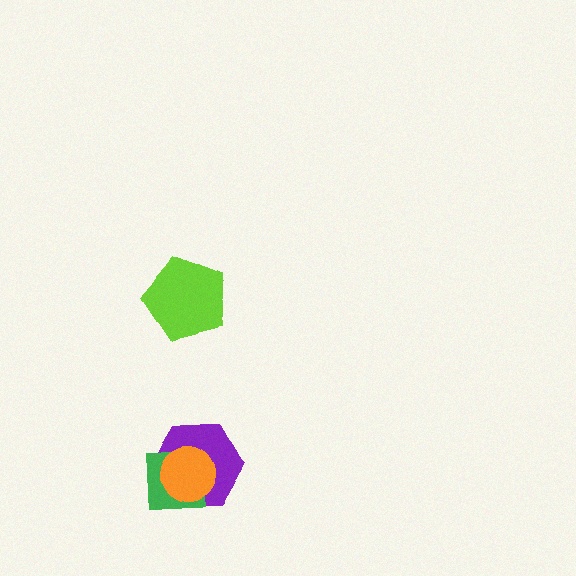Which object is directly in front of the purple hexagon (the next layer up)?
The green square is directly in front of the purple hexagon.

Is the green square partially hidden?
Yes, it is partially covered by another shape.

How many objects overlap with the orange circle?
2 objects overlap with the orange circle.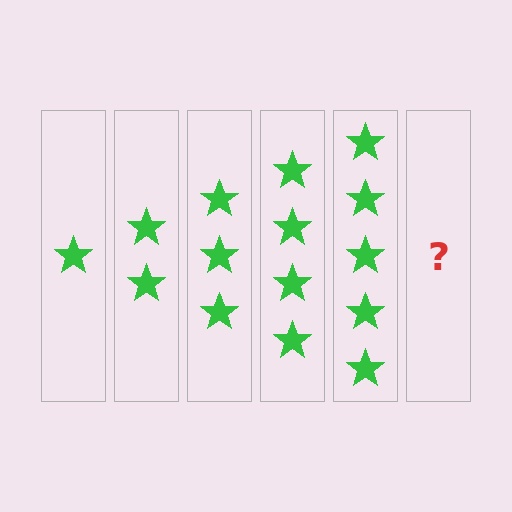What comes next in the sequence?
The next element should be 6 stars.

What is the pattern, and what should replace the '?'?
The pattern is that each step adds one more star. The '?' should be 6 stars.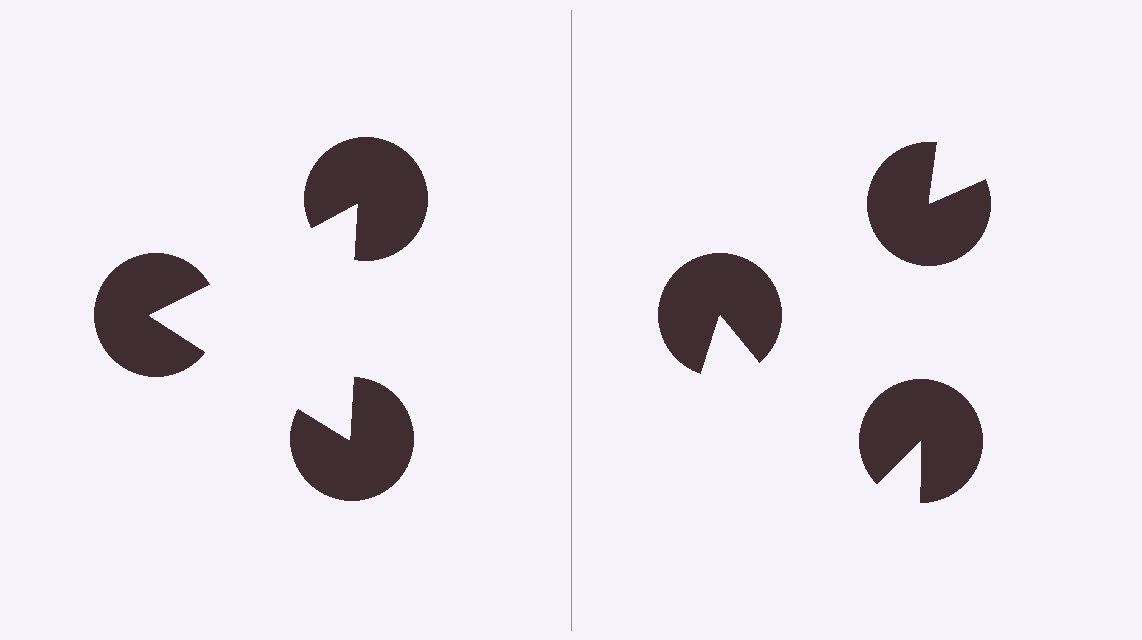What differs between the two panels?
The pac-man discs are positioned identically on both sides; only the wedge orientations differ. On the left they align to a triangle; on the right they are misaligned.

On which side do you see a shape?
An illusory triangle appears on the left side. On the right side the wedge cuts are rotated, so no coherent shape forms.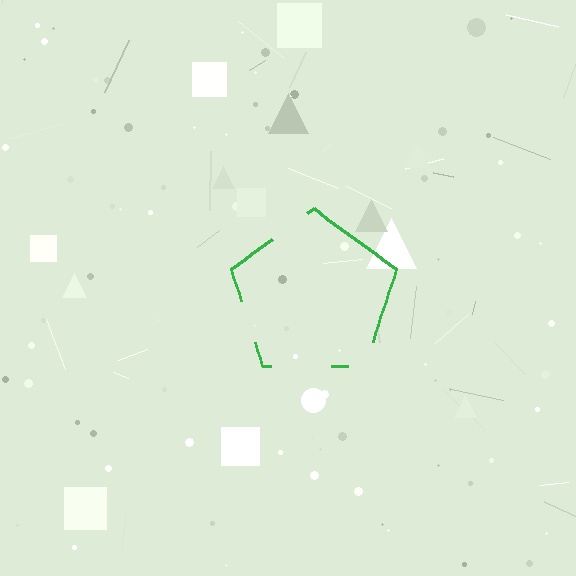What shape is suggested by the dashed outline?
The dashed outline suggests a pentagon.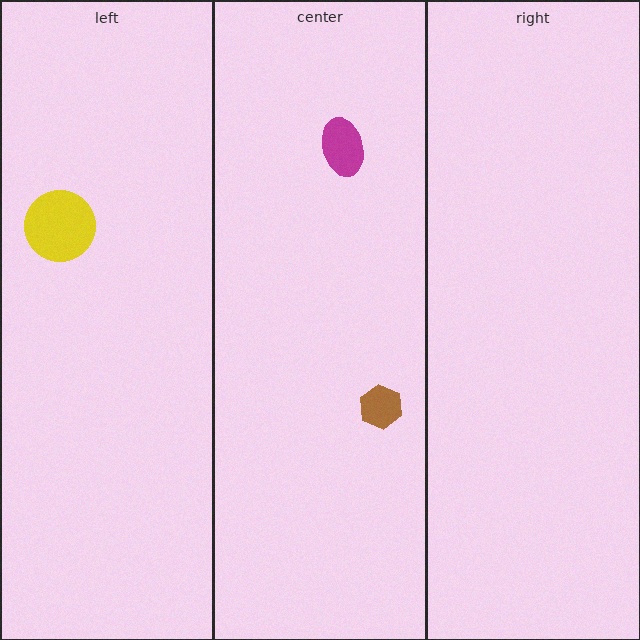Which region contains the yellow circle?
The left region.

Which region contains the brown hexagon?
The center region.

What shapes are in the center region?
The magenta ellipse, the brown hexagon.